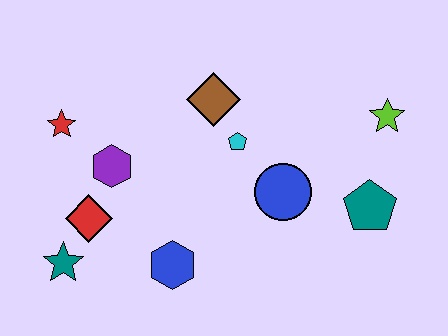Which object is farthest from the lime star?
The teal star is farthest from the lime star.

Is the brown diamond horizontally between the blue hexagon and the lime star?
Yes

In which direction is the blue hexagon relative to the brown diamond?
The blue hexagon is below the brown diamond.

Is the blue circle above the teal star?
Yes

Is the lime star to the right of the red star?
Yes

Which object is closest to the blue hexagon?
The red diamond is closest to the blue hexagon.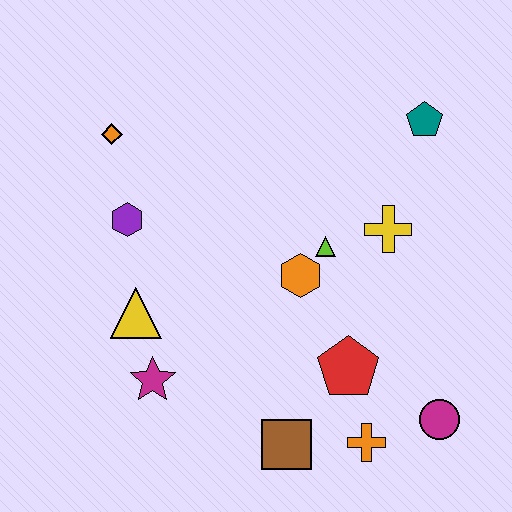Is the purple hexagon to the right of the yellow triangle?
No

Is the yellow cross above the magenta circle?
Yes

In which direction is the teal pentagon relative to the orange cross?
The teal pentagon is above the orange cross.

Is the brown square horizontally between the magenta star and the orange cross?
Yes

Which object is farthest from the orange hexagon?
The orange diamond is farthest from the orange hexagon.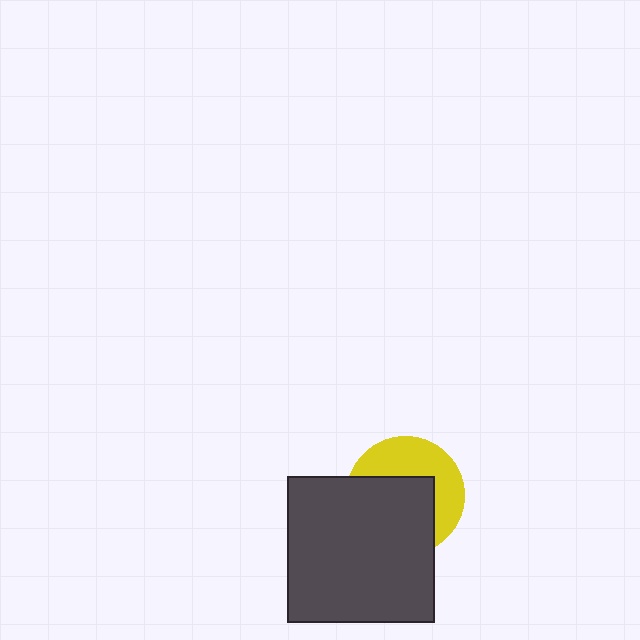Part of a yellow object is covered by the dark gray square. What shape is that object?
It is a circle.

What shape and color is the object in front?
The object in front is a dark gray square.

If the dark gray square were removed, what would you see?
You would see the complete yellow circle.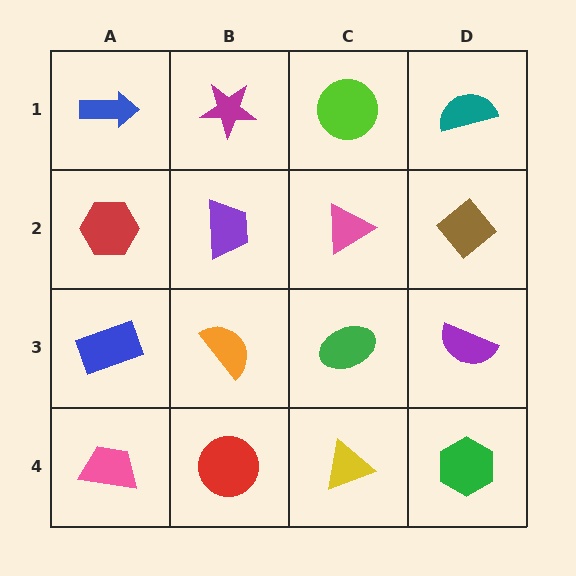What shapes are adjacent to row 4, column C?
A green ellipse (row 3, column C), a red circle (row 4, column B), a green hexagon (row 4, column D).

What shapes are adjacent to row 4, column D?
A purple semicircle (row 3, column D), a yellow triangle (row 4, column C).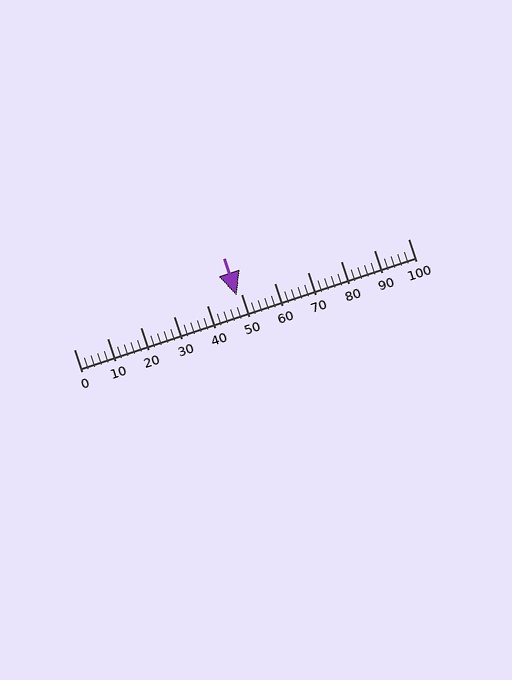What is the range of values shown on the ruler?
The ruler shows values from 0 to 100.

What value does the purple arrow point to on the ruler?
The purple arrow points to approximately 49.